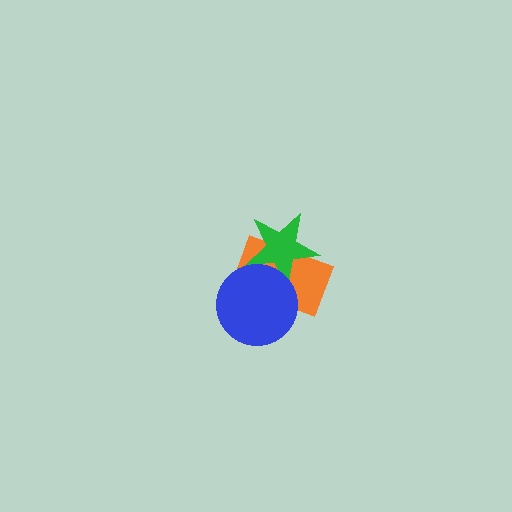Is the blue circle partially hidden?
No, no other shape covers it.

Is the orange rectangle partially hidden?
Yes, it is partially covered by another shape.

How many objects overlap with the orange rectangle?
2 objects overlap with the orange rectangle.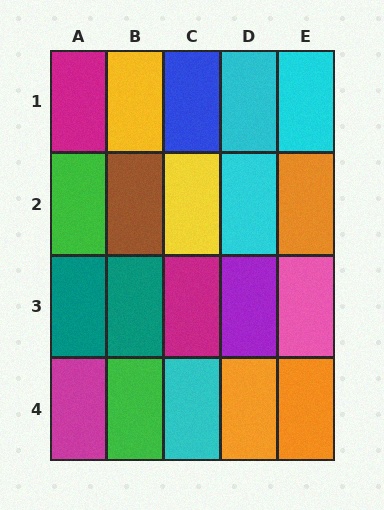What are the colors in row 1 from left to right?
Magenta, yellow, blue, cyan, cyan.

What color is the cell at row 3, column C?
Magenta.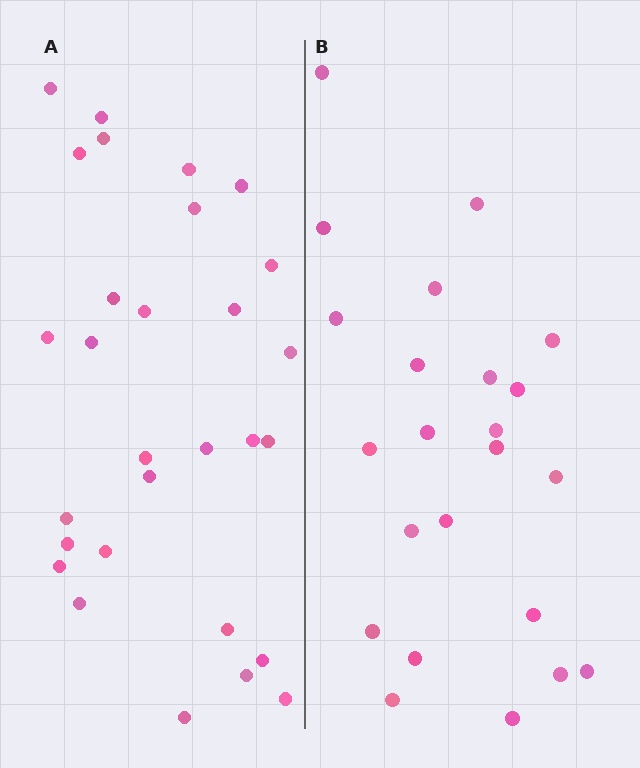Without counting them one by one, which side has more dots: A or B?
Region A (the left region) has more dots.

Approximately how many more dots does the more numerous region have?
Region A has about 6 more dots than region B.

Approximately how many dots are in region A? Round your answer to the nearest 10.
About 30 dots. (The exact count is 29, which rounds to 30.)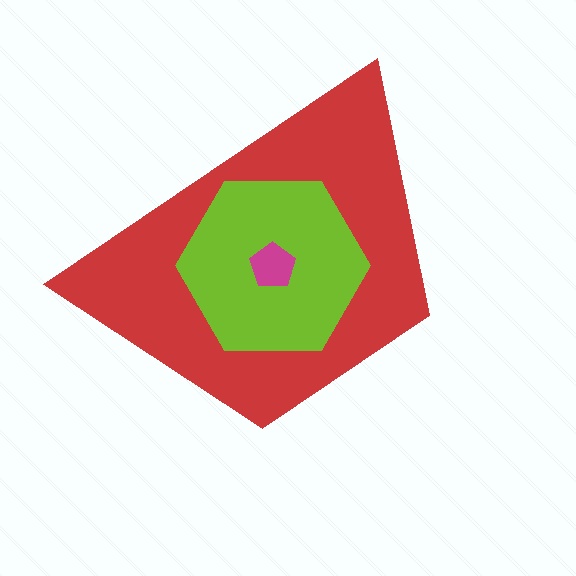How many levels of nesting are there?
3.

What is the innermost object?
The magenta pentagon.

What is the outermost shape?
The red trapezoid.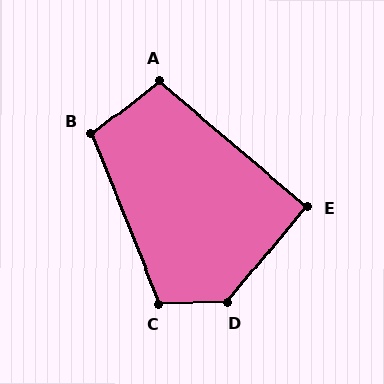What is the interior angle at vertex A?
Approximately 102 degrees (obtuse).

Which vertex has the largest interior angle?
D, at approximately 130 degrees.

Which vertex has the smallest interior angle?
E, at approximately 91 degrees.